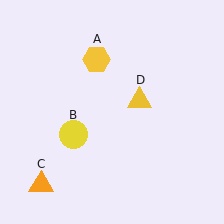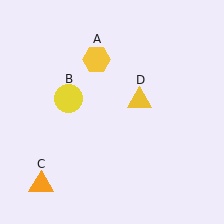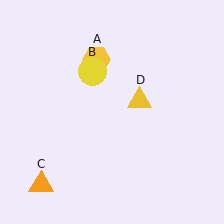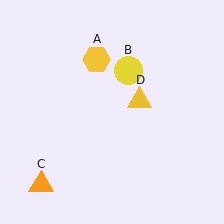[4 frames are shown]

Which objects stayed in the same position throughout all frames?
Yellow hexagon (object A) and orange triangle (object C) and yellow triangle (object D) remained stationary.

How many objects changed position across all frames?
1 object changed position: yellow circle (object B).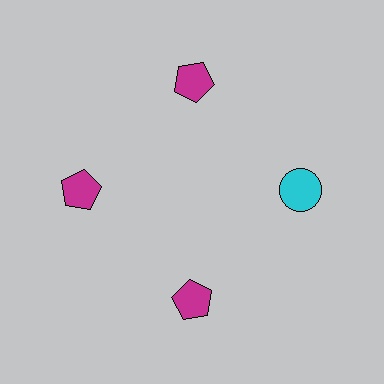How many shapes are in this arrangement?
There are 4 shapes arranged in a ring pattern.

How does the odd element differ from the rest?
It differs in both color (cyan instead of magenta) and shape (circle instead of pentagon).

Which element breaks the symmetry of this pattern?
The cyan circle at roughly the 3 o'clock position breaks the symmetry. All other shapes are magenta pentagons.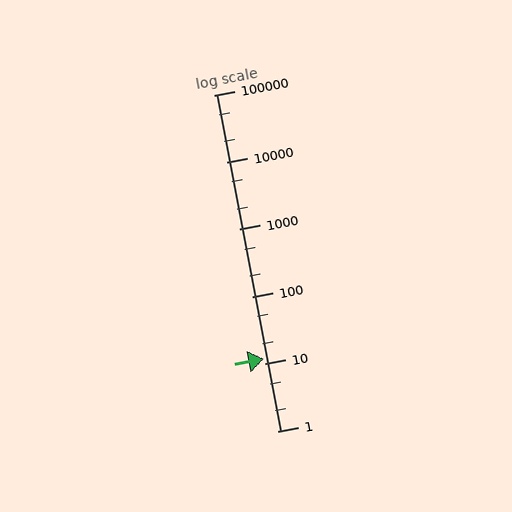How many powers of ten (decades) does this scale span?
The scale spans 5 decades, from 1 to 100000.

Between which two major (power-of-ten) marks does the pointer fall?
The pointer is between 10 and 100.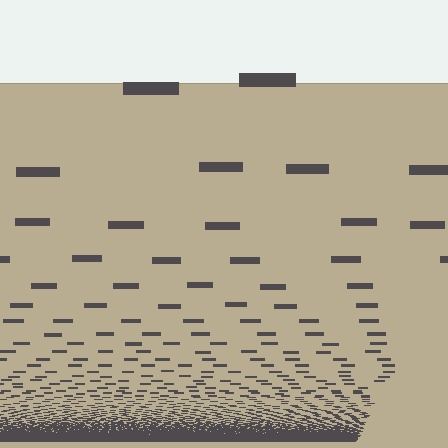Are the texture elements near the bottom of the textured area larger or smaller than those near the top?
Smaller. The gradient is inverted — elements near the bottom are smaller and denser.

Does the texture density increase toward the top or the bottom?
Density increases toward the bottom.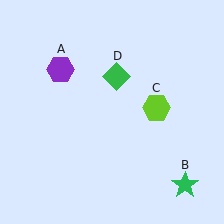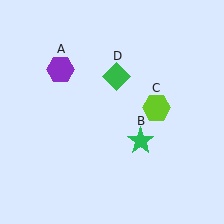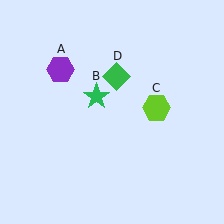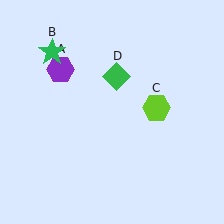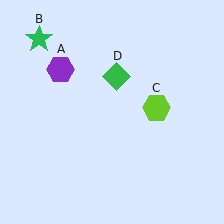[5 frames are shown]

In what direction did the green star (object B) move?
The green star (object B) moved up and to the left.